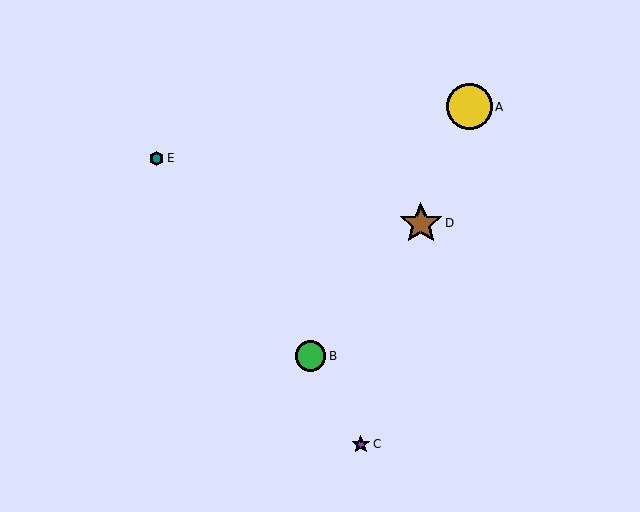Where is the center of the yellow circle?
The center of the yellow circle is at (469, 107).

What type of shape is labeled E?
Shape E is a teal hexagon.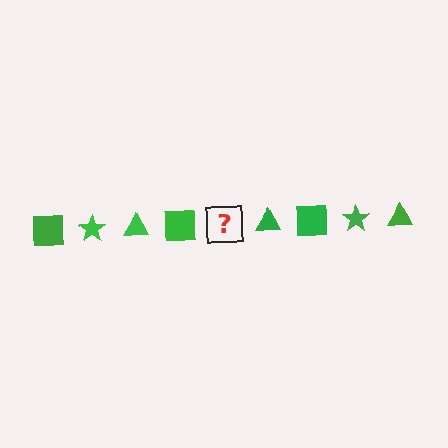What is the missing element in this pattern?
The missing element is a green star.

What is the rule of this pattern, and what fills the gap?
The rule is that the pattern cycles through square, star, triangle shapes in green. The gap should be filled with a green star.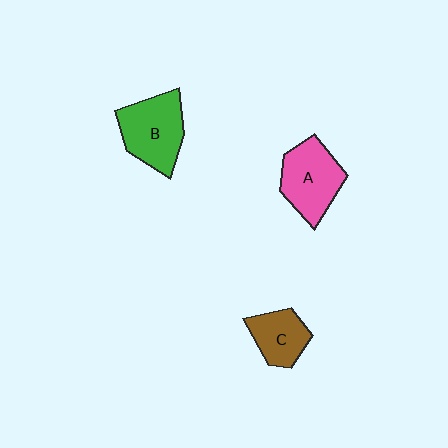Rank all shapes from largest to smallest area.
From largest to smallest: B (green), A (pink), C (brown).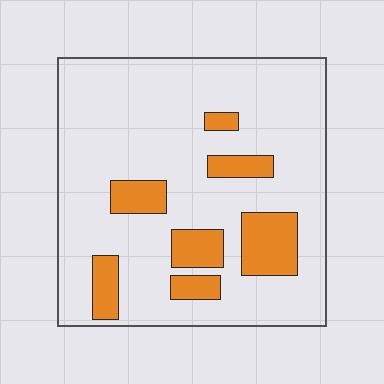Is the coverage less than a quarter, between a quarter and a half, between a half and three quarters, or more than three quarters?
Less than a quarter.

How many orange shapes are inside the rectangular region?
7.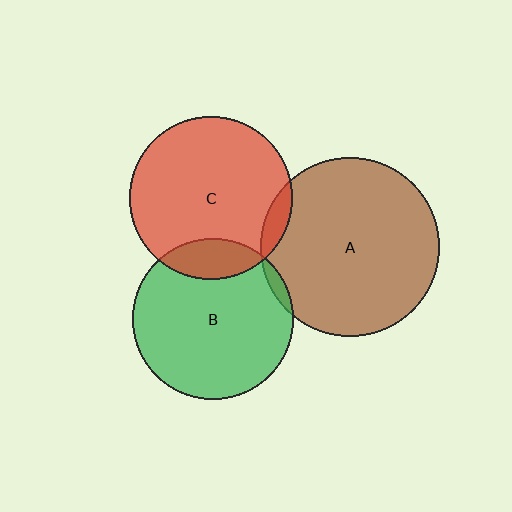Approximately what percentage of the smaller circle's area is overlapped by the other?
Approximately 15%.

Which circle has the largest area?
Circle A (brown).